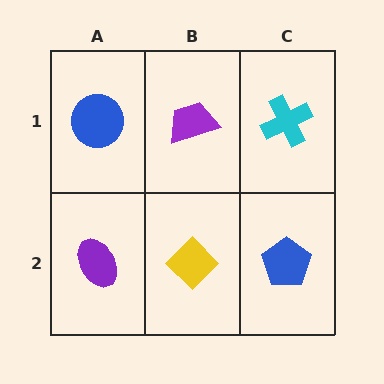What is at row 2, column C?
A blue pentagon.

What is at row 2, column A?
A purple ellipse.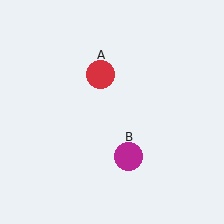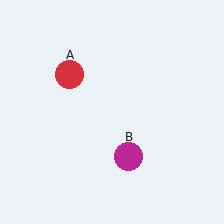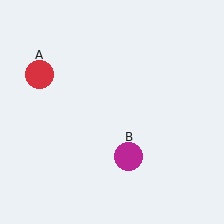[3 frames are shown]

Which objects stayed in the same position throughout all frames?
Magenta circle (object B) remained stationary.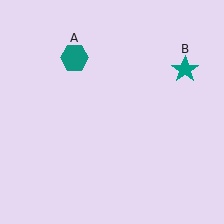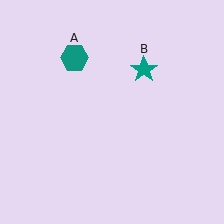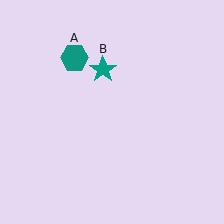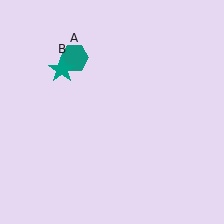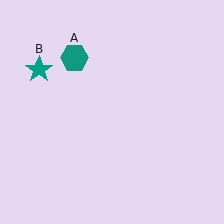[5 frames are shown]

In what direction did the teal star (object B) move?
The teal star (object B) moved left.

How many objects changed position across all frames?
1 object changed position: teal star (object B).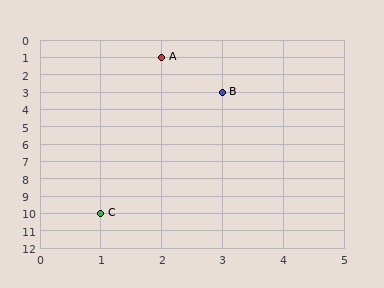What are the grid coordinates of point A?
Point A is at grid coordinates (2, 1).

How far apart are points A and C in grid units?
Points A and C are 1 column and 9 rows apart (about 9.1 grid units diagonally).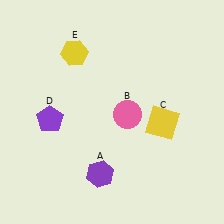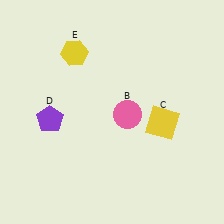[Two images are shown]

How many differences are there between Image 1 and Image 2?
There is 1 difference between the two images.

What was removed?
The purple hexagon (A) was removed in Image 2.